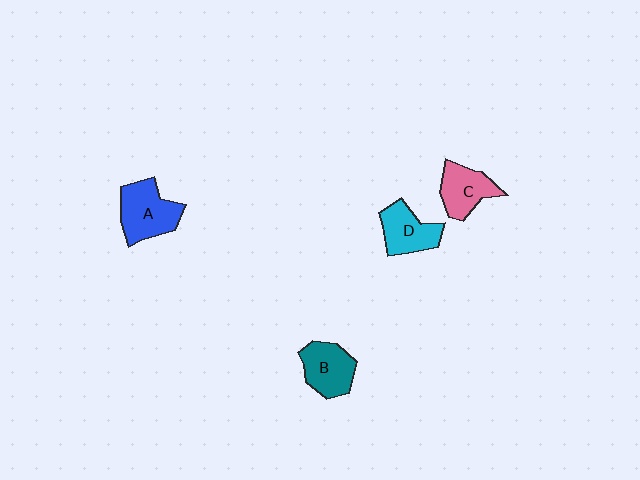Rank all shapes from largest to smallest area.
From largest to smallest: A (blue), B (teal), D (cyan), C (pink).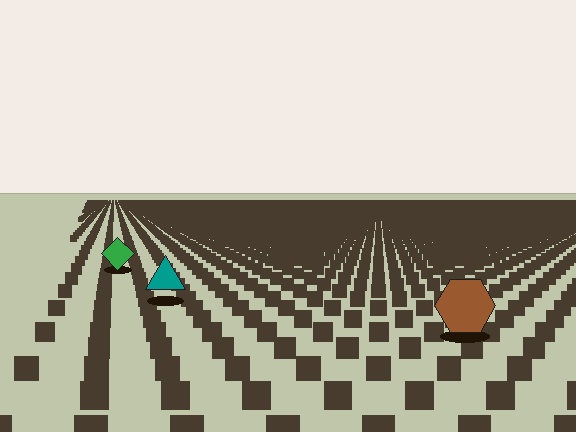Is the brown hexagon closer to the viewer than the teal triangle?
Yes. The brown hexagon is closer — you can tell from the texture gradient: the ground texture is coarser near it.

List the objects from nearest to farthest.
From nearest to farthest: the brown hexagon, the teal triangle, the green diamond.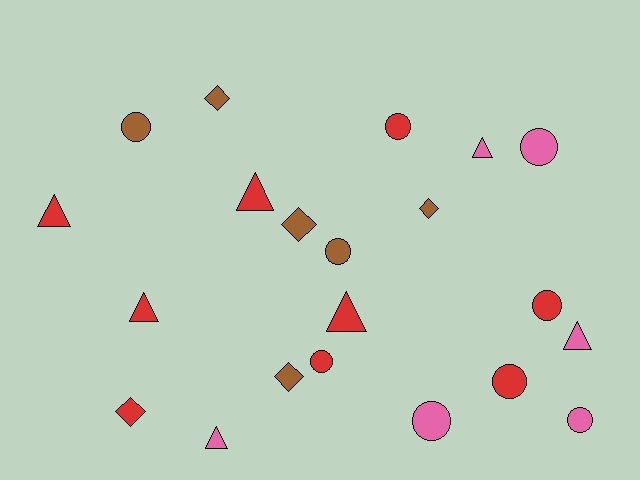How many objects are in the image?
There are 21 objects.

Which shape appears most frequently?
Circle, with 9 objects.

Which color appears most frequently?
Red, with 9 objects.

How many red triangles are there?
There are 4 red triangles.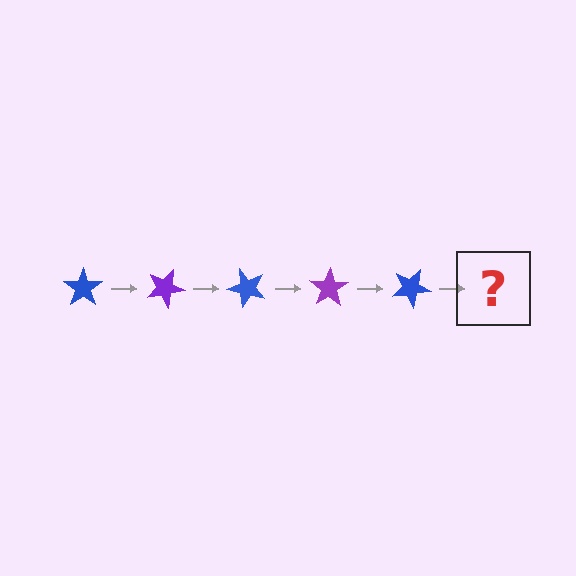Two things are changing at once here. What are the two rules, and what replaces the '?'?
The two rules are that it rotates 25 degrees each step and the color cycles through blue and purple. The '?' should be a purple star, rotated 125 degrees from the start.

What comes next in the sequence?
The next element should be a purple star, rotated 125 degrees from the start.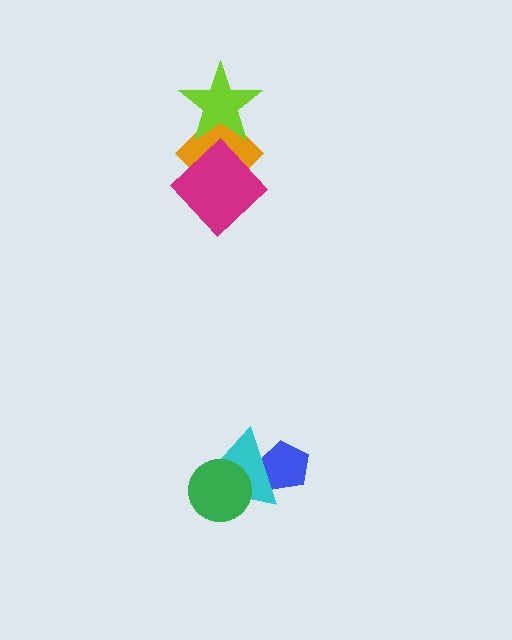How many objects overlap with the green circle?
1 object overlaps with the green circle.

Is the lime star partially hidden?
No, no other shape covers it.